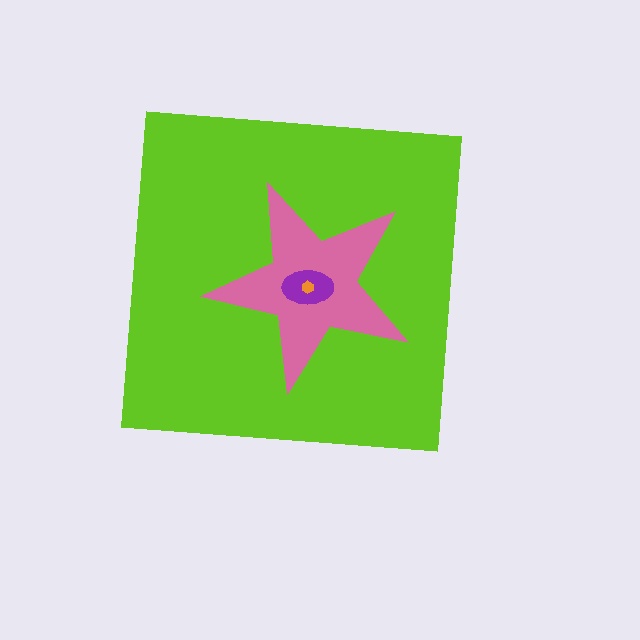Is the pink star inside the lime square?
Yes.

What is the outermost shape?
The lime square.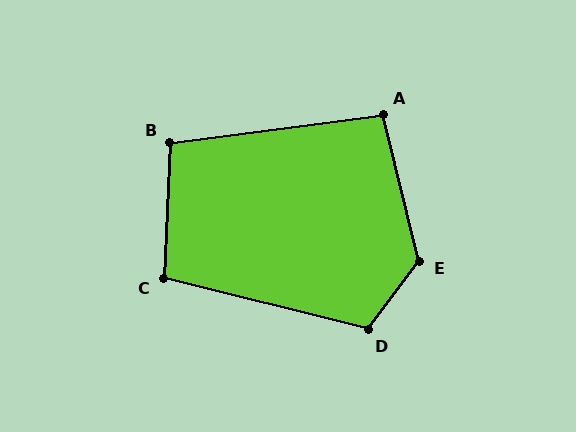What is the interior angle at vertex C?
Approximately 101 degrees (obtuse).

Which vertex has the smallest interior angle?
A, at approximately 96 degrees.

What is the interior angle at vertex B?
Approximately 100 degrees (obtuse).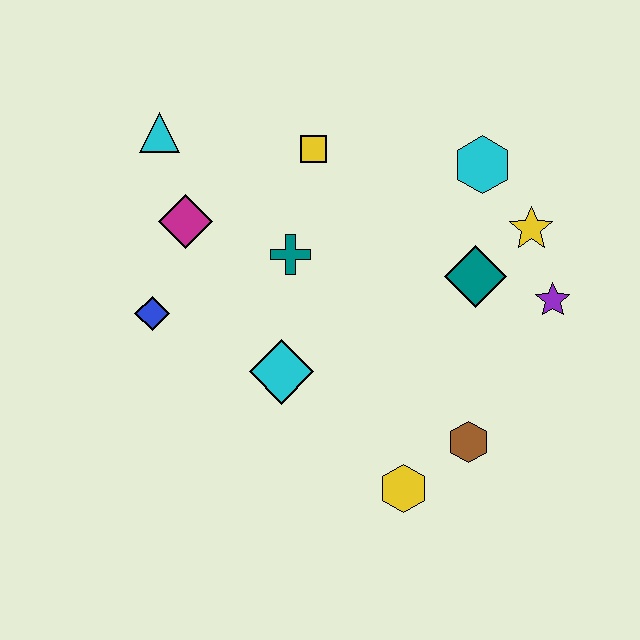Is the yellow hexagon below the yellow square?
Yes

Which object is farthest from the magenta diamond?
The purple star is farthest from the magenta diamond.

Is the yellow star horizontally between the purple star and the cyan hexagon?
Yes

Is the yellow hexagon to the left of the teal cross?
No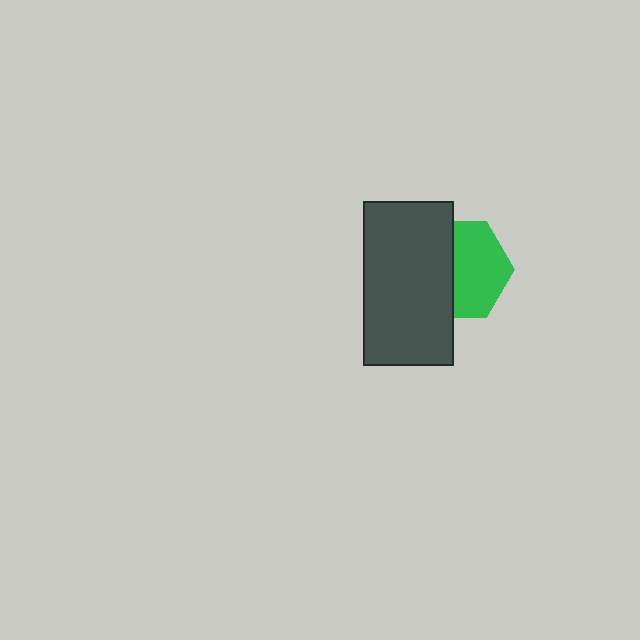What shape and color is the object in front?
The object in front is a dark gray rectangle.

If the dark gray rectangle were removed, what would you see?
You would see the complete green hexagon.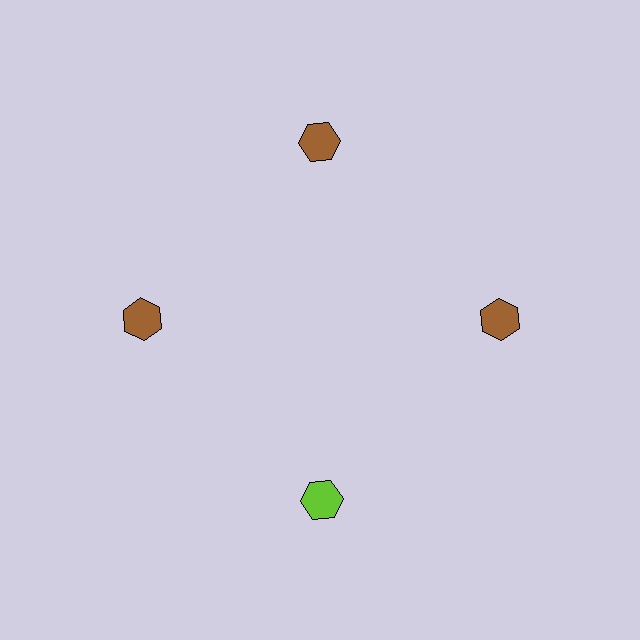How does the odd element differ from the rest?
It has a different color: lime instead of brown.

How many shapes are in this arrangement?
There are 4 shapes arranged in a ring pattern.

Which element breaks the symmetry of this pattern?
The lime hexagon at roughly the 6 o'clock position breaks the symmetry. All other shapes are brown hexagons.